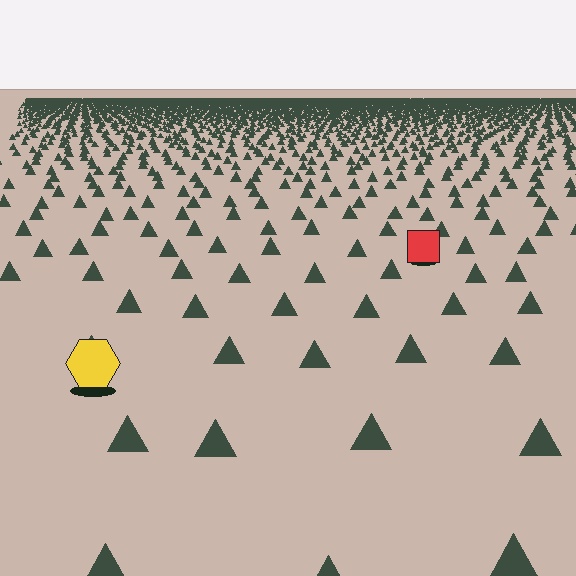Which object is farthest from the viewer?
The red square is farthest from the viewer. It appears smaller and the ground texture around it is denser.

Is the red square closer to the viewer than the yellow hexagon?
No. The yellow hexagon is closer — you can tell from the texture gradient: the ground texture is coarser near it.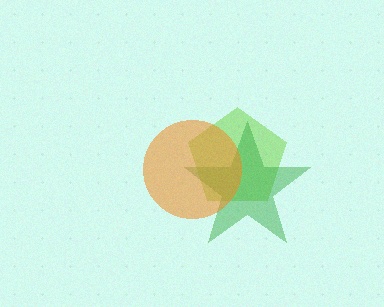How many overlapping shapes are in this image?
There are 3 overlapping shapes in the image.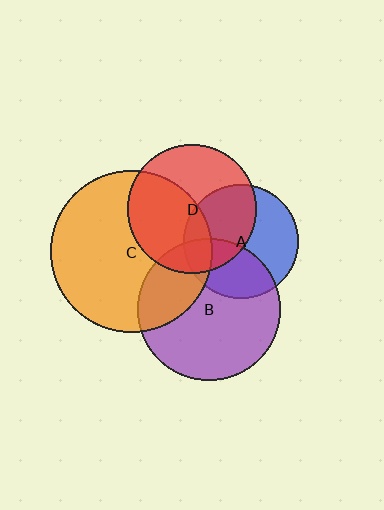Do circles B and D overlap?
Yes.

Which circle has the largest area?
Circle C (orange).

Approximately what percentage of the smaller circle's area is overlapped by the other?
Approximately 15%.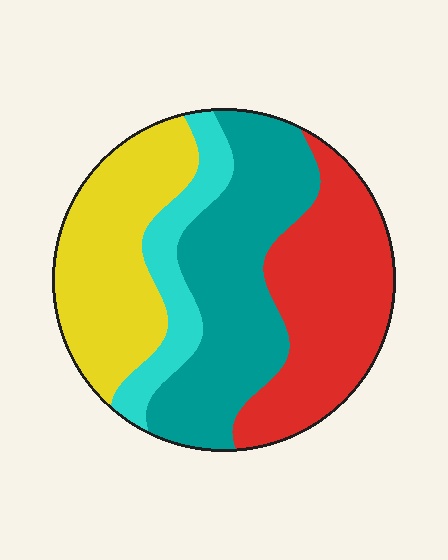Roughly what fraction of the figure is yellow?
Yellow covers around 25% of the figure.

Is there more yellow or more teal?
Teal.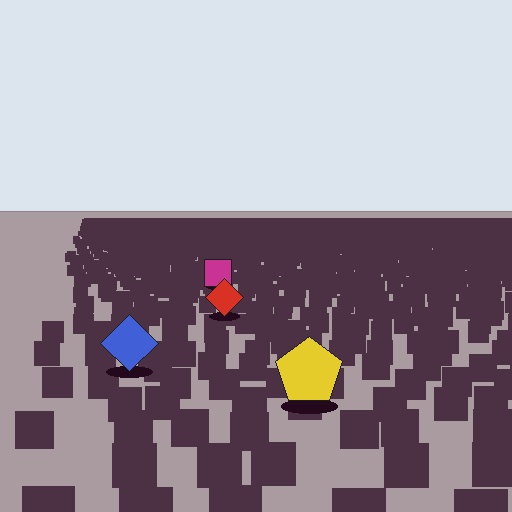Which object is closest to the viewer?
The yellow pentagon is closest. The texture marks near it are larger and more spread out.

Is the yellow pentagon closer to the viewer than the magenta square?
Yes. The yellow pentagon is closer — you can tell from the texture gradient: the ground texture is coarser near it.